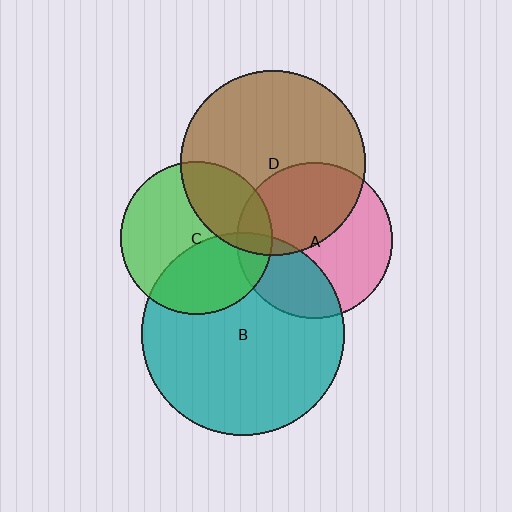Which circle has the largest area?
Circle B (teal).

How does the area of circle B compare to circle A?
Approximately 1.7 times.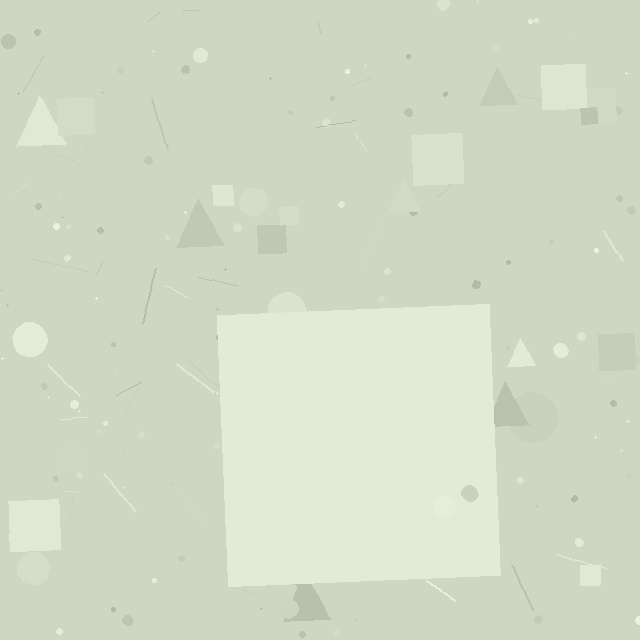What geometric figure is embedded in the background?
A square is embedded in the background.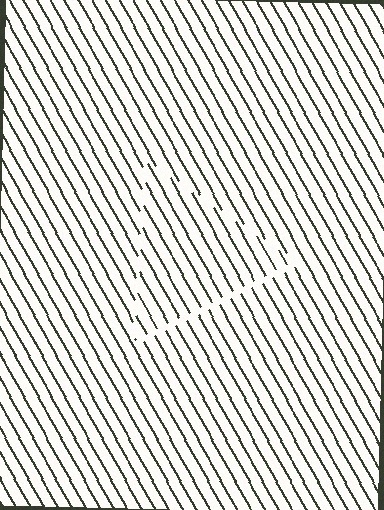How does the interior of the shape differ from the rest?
The interior of the shape contains the same grating, shifted by half a period — the contour is defined by the phase discontinuity where line-ends from the inner and outer gratings abut.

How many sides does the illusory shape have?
3 sides — the line-ends trace a triangle.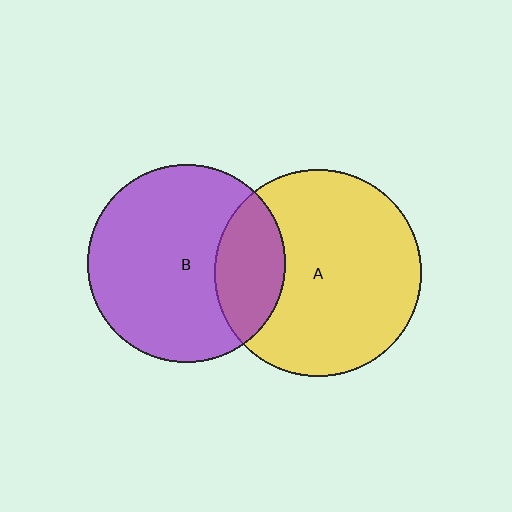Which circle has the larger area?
Circle A (yellow).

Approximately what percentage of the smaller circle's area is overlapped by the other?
Approximately 25%.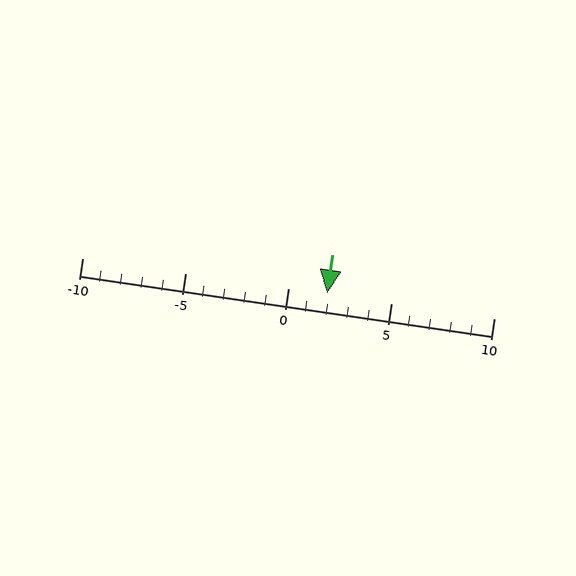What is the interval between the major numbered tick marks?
The major tick marks are spaced 5 units apart.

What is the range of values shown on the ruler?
The ruler shows values from -10 to 10.